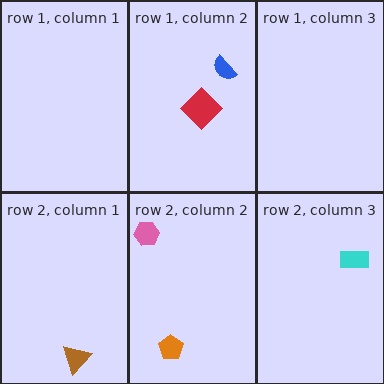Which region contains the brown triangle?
The row 2, column 1 region.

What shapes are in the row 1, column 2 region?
The red diamond, the blue semicircle.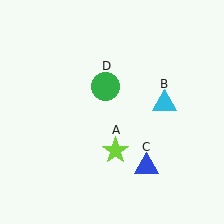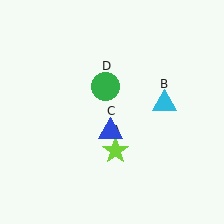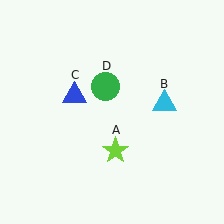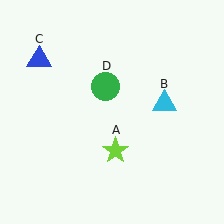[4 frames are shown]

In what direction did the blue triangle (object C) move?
The blue triangle (object C) moved up and to the left.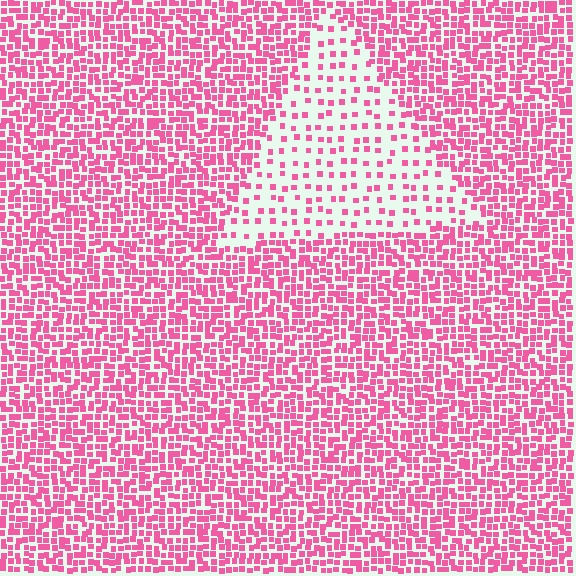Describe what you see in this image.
The image contains small pink elements arranged at two different densities. A triangle-shaped region is visible where the elements are less densely packed than the surrounding area.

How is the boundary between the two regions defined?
The boundary is defined by a change in element density (approximately 2.8x ratio). All elements are the same color, size, and shape.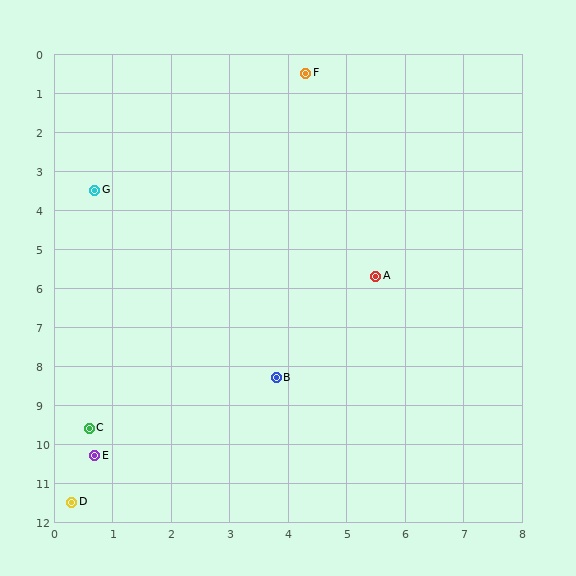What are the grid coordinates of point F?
Point F is at approximately (4.3, 0.5).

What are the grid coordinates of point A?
Point A is at approximately (5.5, 5.7).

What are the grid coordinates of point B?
Point B is at approximately (3.8, 8.3).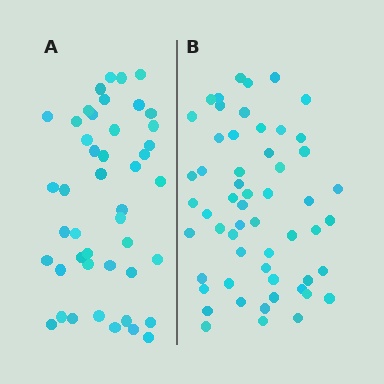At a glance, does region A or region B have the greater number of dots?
Region B (the right region) has more dots.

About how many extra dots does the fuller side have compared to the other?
Region B has roughly 12 or so more dots than region A.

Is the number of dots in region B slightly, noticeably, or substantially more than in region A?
Region B has only slightly more — the two regions are fairly close. The ratio is roughly 1.2 to 1.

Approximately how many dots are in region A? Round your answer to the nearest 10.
About 40 dots. (The exact count is 45, which rounds to 40.)